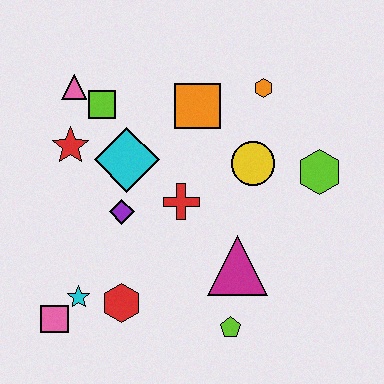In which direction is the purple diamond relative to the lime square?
The purple diamond is below the lime square.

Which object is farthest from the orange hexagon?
The pink square is farthest from the orange hexagon.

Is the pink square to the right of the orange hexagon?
No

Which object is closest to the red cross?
The purple diamond is closest to the red cross.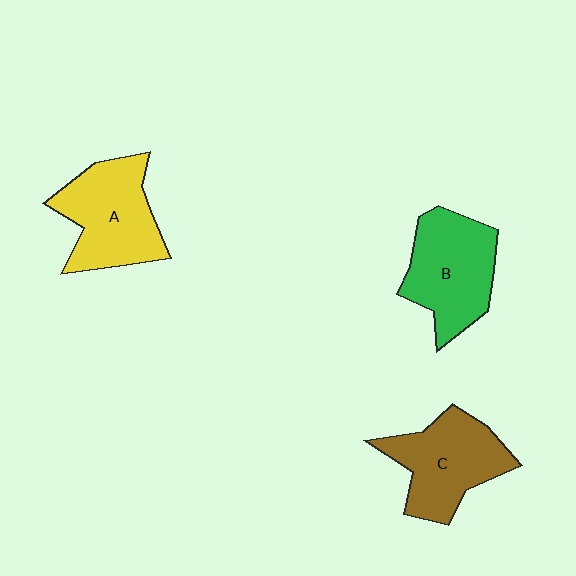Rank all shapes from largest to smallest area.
From largest to smallest: A (yellow), B (green), C (brown).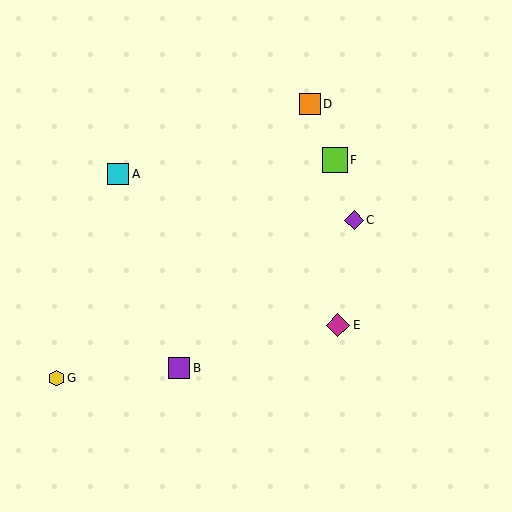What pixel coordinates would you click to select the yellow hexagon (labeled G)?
Click at (56, 378) to select the yellow hexagon G.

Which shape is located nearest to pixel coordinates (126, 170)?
The cyan square (labeled A) at (118, 174) is nearest to that location.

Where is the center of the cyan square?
The center of the cyan square is at (118, 174).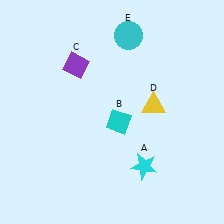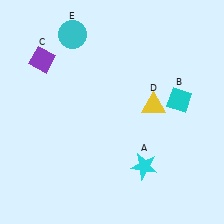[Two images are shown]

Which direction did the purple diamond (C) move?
The purple diamond (C) moved left.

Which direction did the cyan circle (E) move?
The cyan circle (E) moved left.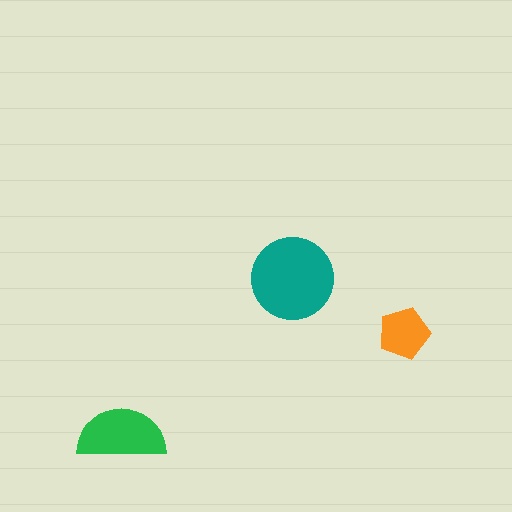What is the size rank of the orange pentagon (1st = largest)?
3rd.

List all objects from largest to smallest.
The teal circle, the green semicircle, the orange pentagon.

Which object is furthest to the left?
The green semicircle is leftmost.